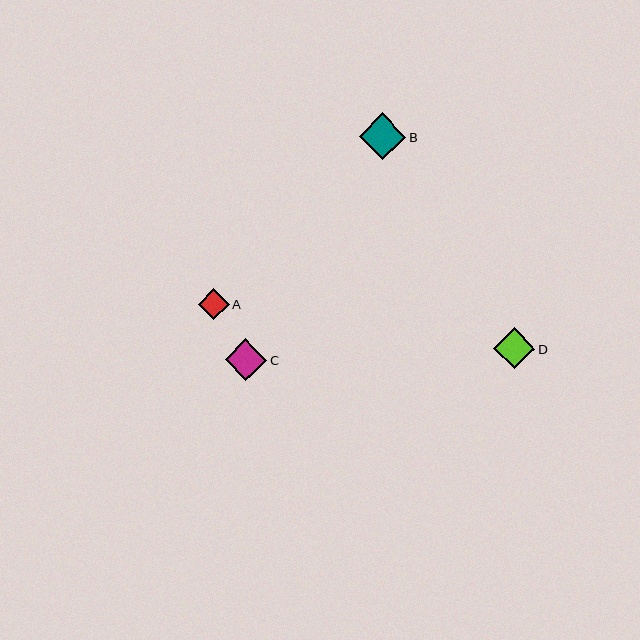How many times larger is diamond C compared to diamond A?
Diamond C is approximately 1.4 times the size of diamond A.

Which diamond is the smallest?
Diamond A is the smallest with a size of approximately 31 pixels.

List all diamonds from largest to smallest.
From largest to smallest: B, C, D, A.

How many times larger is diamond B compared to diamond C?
Diamond B is approximately 1.1 times the size of diamond C.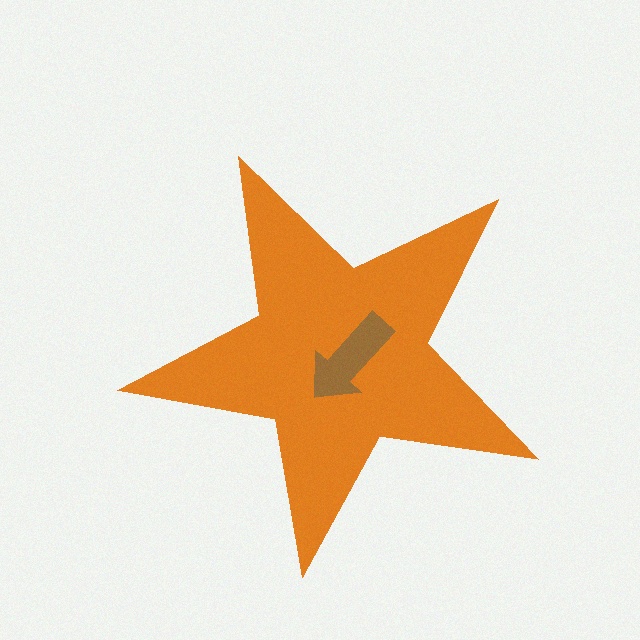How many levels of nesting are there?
2.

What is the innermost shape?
The brown arrow.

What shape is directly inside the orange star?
The brown arrow.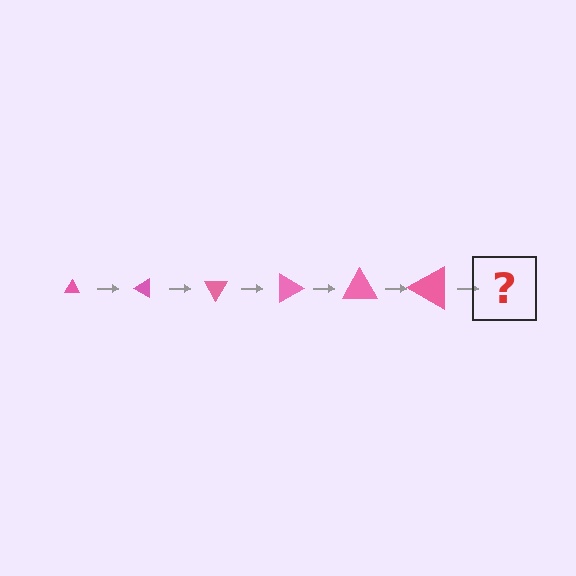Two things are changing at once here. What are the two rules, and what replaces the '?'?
The two rules are that the triangle grows larger each step and it rotates 30 degrees each step. The '?' should be a triangle, larger than the previous one and rotated 180 degrees from the start.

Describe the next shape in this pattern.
It should be a triangle, larger than the previous one and rotated 180 degrees from the start.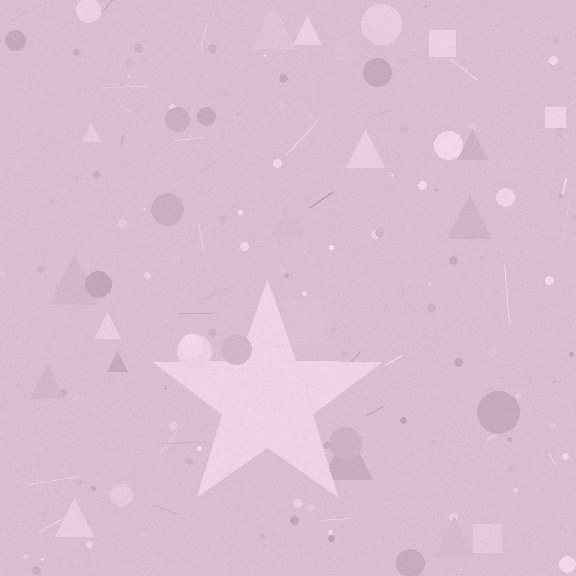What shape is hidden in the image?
A star is hidden in the image.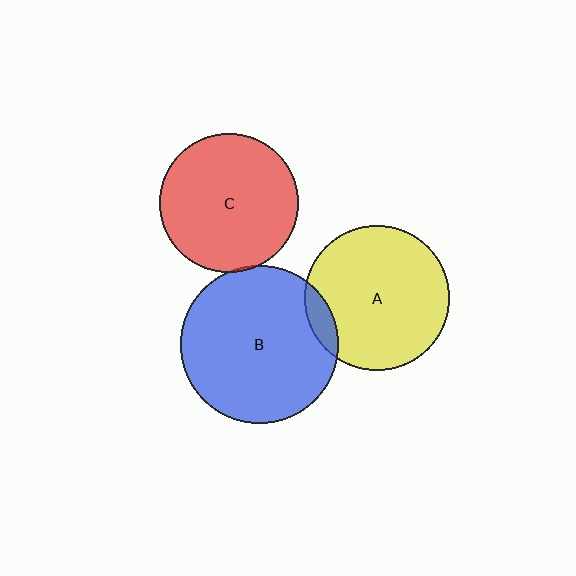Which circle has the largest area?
Circle B (blue).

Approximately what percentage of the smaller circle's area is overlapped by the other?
Approximately 10%.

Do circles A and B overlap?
Yes.